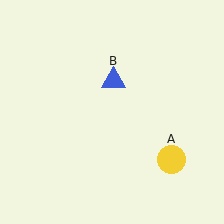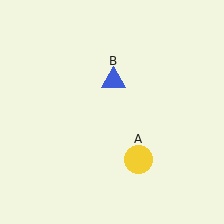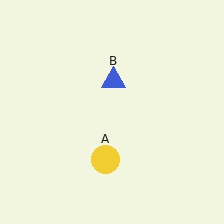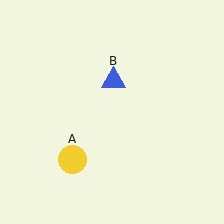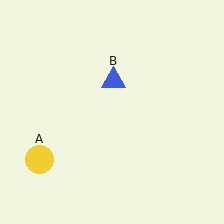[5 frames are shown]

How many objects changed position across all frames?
1 object changed position: yellow circle (object A).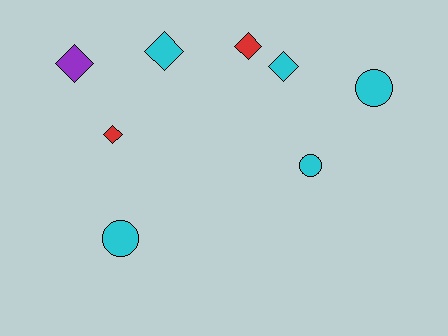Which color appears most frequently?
Cyan, with 5 objects.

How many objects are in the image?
There are 8 objects.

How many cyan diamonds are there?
There are 2 cyan diamonds.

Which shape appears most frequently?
Diamond, with 5 objects.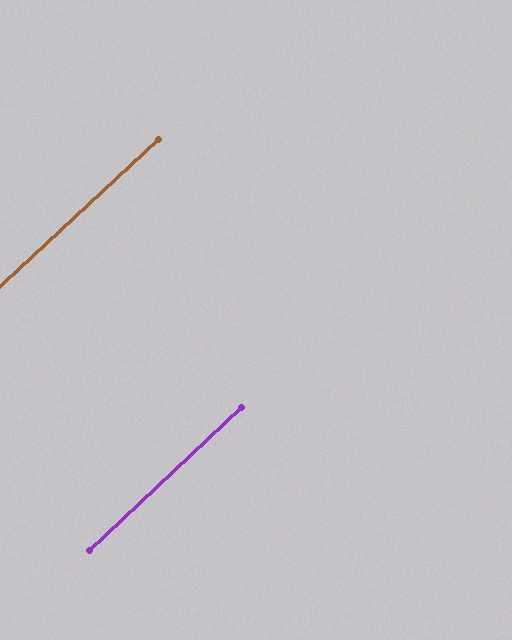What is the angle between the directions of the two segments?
Approximately 0 degrees.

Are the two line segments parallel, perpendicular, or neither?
Parallel — their directions differ by only 0.1°.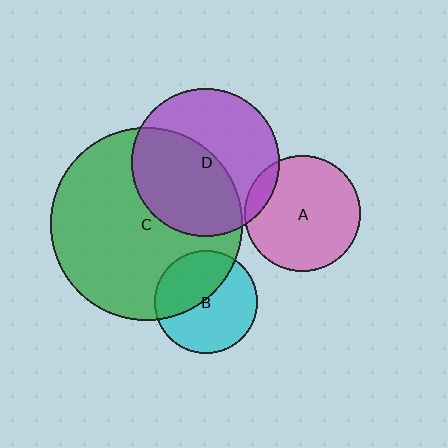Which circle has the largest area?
Circle C (green).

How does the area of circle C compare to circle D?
Approximately 1.7 times.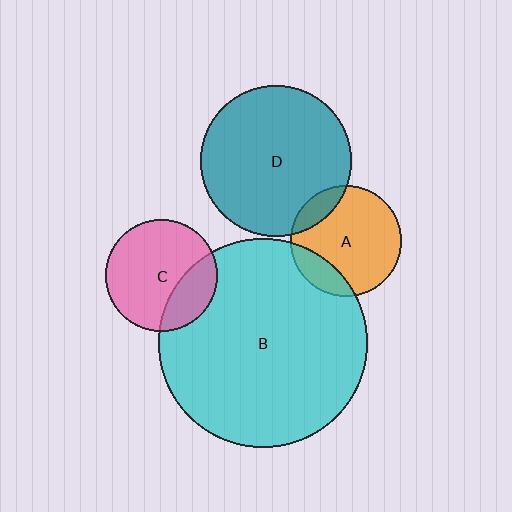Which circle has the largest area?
Circle B (cyan).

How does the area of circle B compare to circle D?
Approximately 1.9 times.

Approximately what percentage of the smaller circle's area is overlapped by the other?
Approximately 15%.